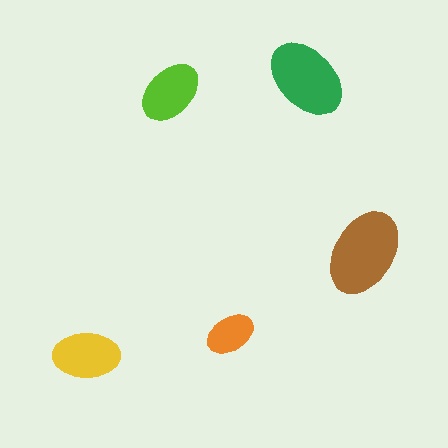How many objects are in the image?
There are 5 objects in the image.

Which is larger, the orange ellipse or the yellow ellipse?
The yellow one.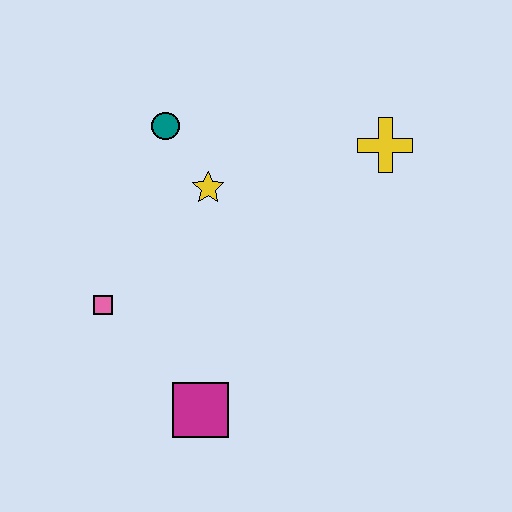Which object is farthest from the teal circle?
The magenta square is farthest from the teal circle.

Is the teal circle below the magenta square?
No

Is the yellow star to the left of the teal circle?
No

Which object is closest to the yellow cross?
The yellow star is closest to the yellow cross.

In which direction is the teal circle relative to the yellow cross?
The teal circle is to the left of the yellow cross.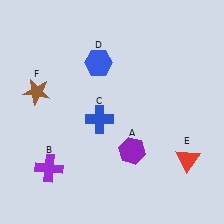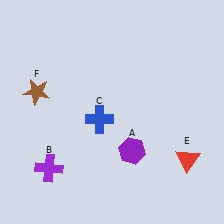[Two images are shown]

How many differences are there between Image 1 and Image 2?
There is 1 difference between the two images.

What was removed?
The blue hexagon (D) was removed in Image 2.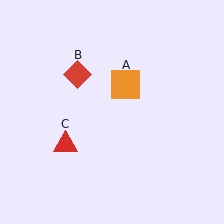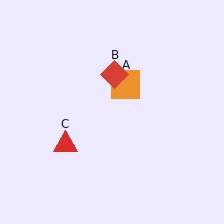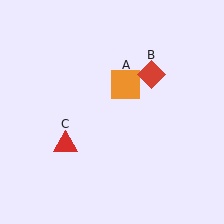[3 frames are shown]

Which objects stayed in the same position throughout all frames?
Orange square (object A) and red triangle (object C) remained stationary.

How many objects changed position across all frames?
1 object changed position: red diamond (object B).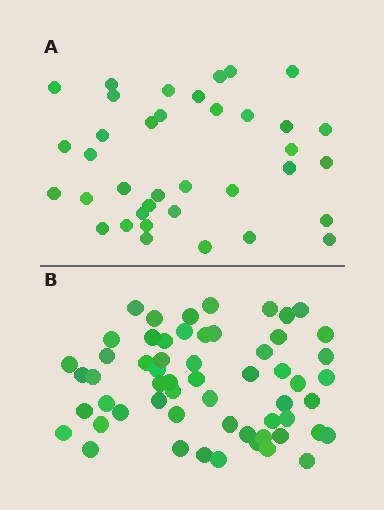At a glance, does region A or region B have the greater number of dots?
Region B (the bottom region) has more dots.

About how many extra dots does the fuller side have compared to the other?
Region B has approximately 20 more dots than region A.